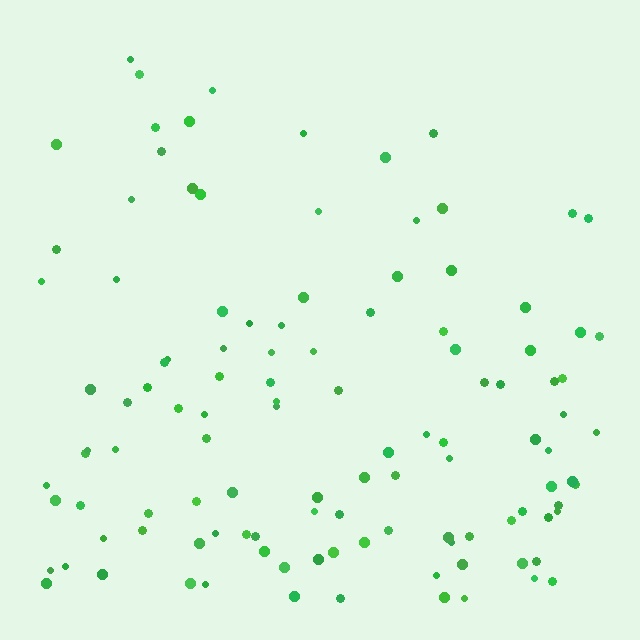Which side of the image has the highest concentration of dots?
The bottom.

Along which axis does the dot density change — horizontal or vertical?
Vertical.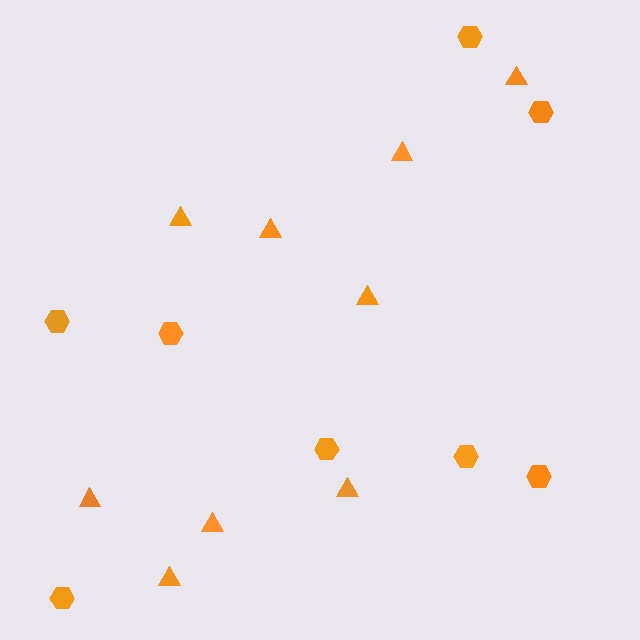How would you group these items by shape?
There are 2 groups: one group of hexagons (8) and one group of triangles (9).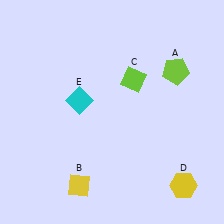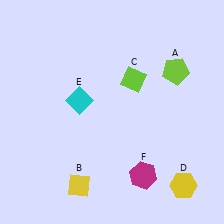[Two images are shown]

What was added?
A magenta hexagon (F) was added in Image 2.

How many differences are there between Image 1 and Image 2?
There is 1 difference between the two images.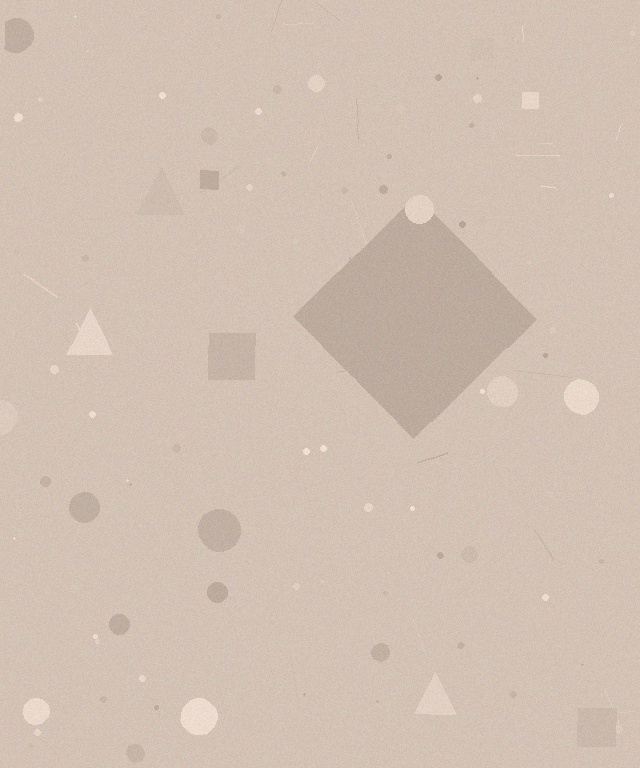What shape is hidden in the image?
A diamond is hidden in the image.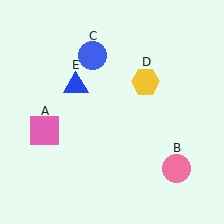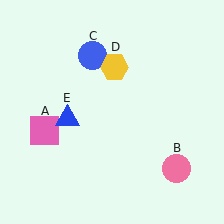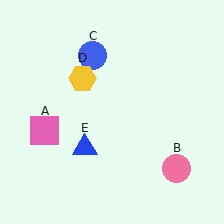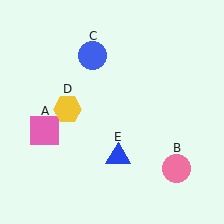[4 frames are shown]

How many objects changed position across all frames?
2 objects changed position: yellow hexagon (object D), blue triangle (object E).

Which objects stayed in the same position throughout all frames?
Pink square (object A) and pink circle (object B) and blue circle (object C) remained stationary.